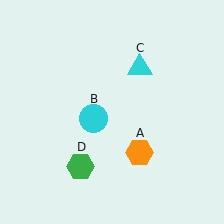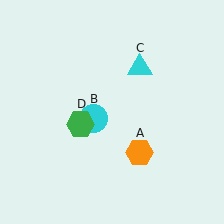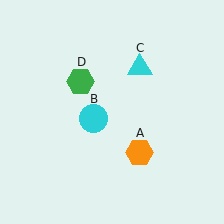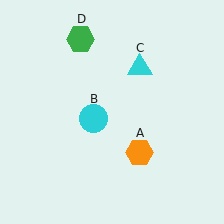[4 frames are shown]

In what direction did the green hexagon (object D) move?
The green hexagon (object D) moved up.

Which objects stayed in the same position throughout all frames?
Orange hexagon (object A) and cyan circle (object B) and cyan triangle (object C) remained stationary.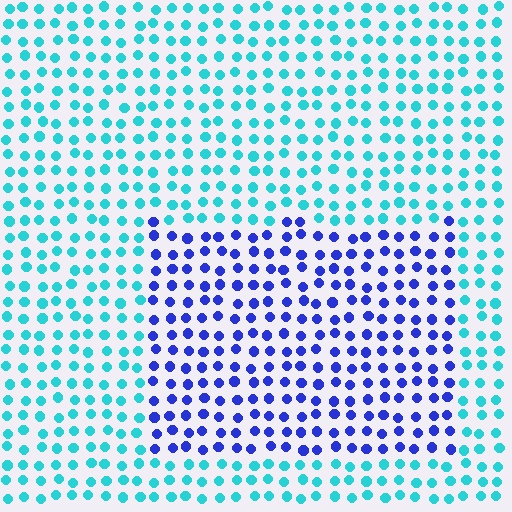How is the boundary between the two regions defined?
The boundary is defined purely by a slight shift in hue (about 55 degrees). Spacing, size, and orientation are identical on both sides.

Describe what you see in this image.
The image is filled with small cyan elements in a uniform arrangement. A rectangle-shaped region is visible where the elements are tinted to a slightly different hue, forming a subtle color boundary.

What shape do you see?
I see a rectangle.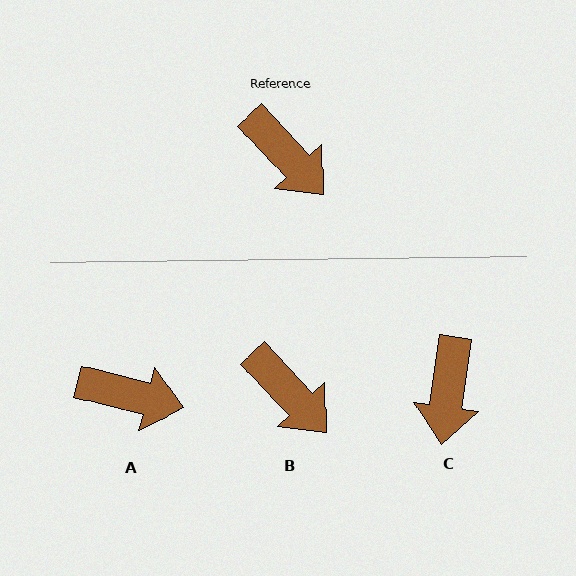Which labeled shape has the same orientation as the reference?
B.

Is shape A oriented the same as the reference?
No, it is off by about 33 degrees.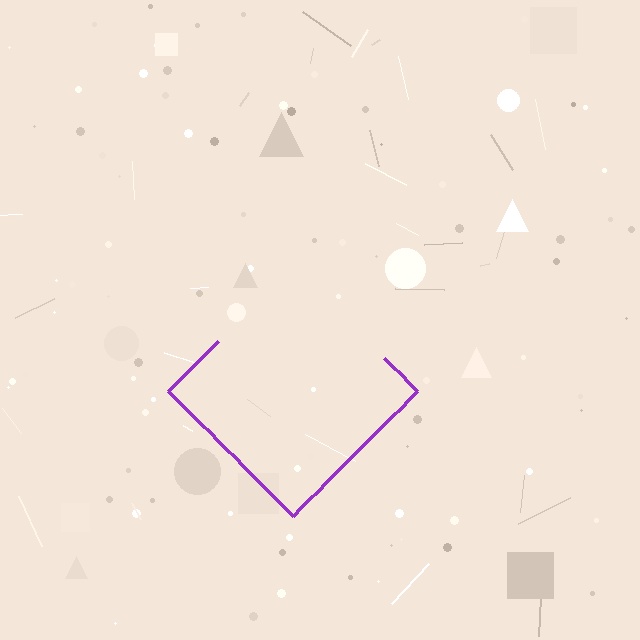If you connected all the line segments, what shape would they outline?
They would outline a diamond.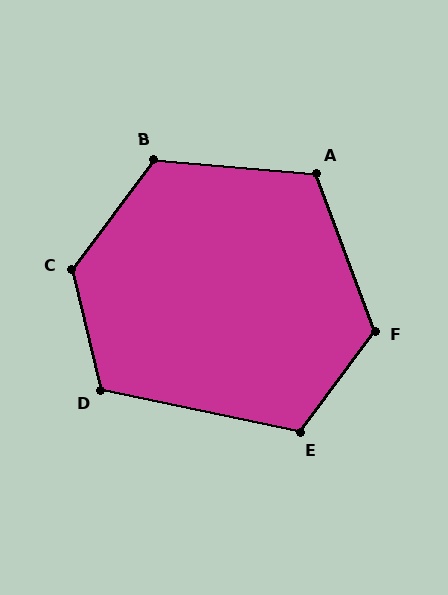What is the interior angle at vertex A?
Approximately 115 degrees (obtuse).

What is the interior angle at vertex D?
Approximately 115 degrees (obtuse).